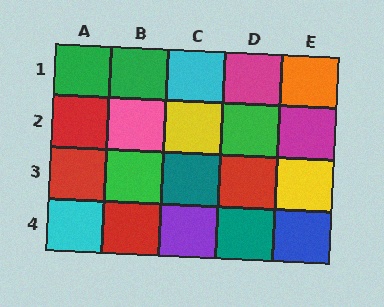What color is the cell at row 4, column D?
Teal.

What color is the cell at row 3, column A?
Red.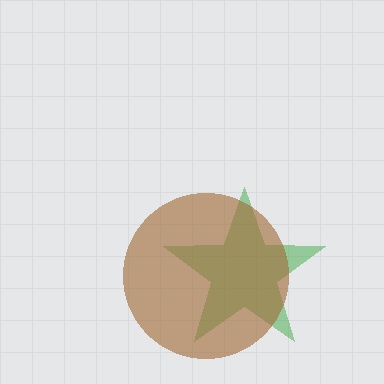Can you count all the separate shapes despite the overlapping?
Yes, there are 2 separate shapes.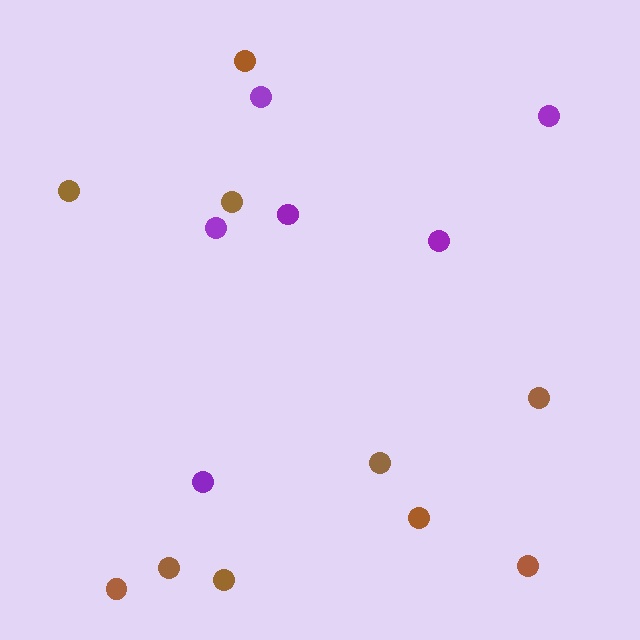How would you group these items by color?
There are 2 groups: one group of purple circles (6) and one group of brown circles (10).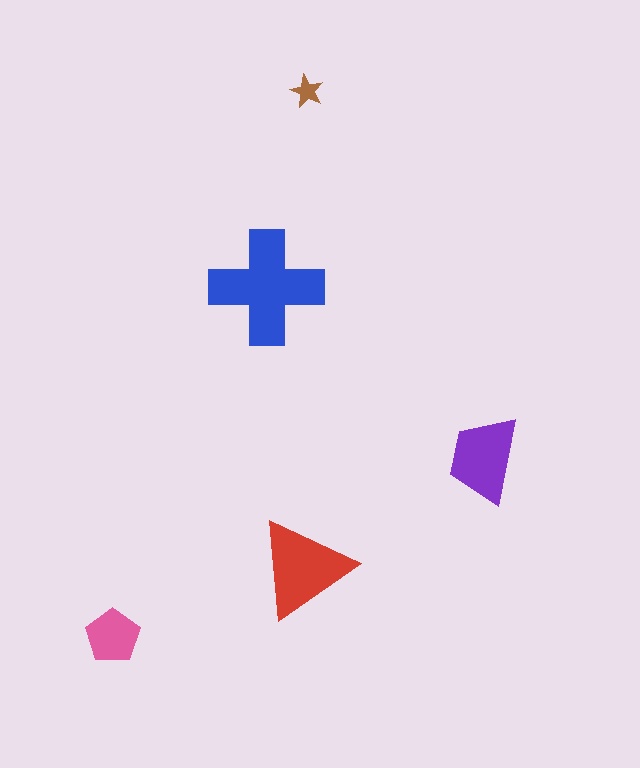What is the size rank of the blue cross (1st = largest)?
1st.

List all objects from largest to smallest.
The blue cross, the red triangle, the purple trapezoid, the pink pentagon, the brown star.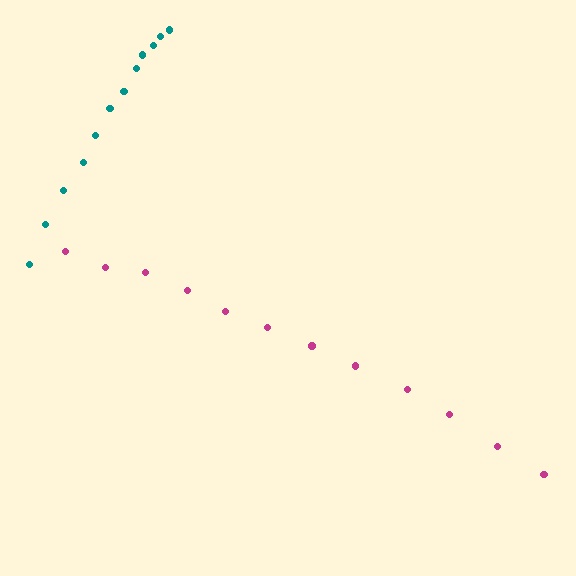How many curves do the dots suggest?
There are 2 distinct paths.